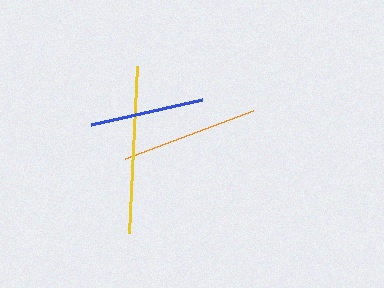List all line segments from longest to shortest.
From longest to shortest: yellow, orange, blue.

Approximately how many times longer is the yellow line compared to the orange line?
The yellow line is approximately 1.2 times the length of the orange line.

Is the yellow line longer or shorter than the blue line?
The yellow line is longer than the blue line.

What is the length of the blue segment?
The blue segment is approximately 114 pixels long.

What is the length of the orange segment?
The orange segment is approximately 137 pixels long.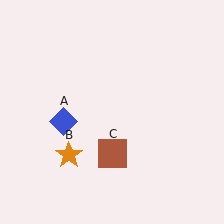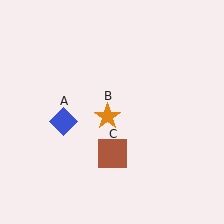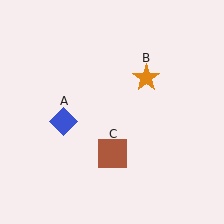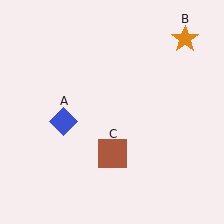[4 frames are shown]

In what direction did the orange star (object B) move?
The orange star (object B) moved up and to the right.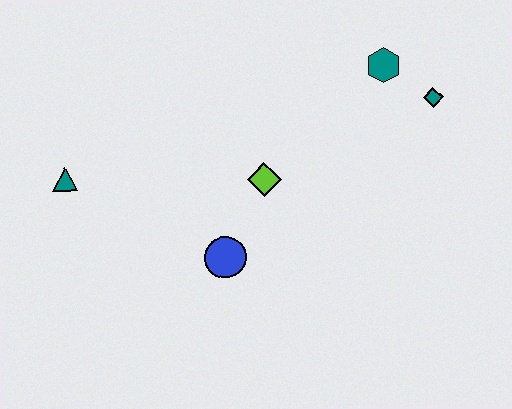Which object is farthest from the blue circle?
The teal diamond is farthest from the blue circle.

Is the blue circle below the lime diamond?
Yes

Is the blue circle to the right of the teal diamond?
No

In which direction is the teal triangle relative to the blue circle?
The teal triangle is to the left of the blue circle.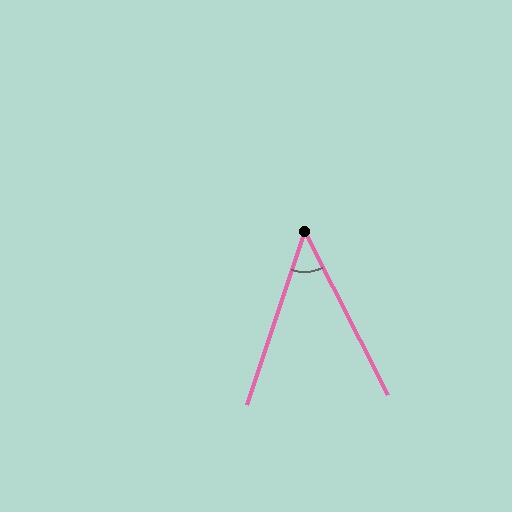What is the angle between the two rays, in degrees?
Approximately 46 degrees.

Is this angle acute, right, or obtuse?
It is acute.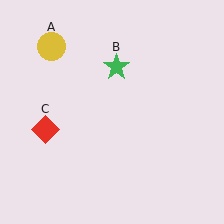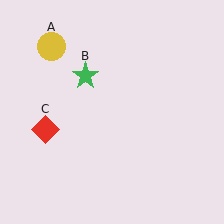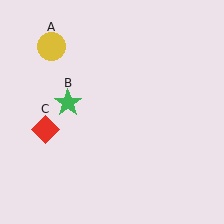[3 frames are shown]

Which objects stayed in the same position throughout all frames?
Yellow circle (object A) and red diamond (object C) remained stationary.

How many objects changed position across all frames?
1 object changed position: green star (object B).